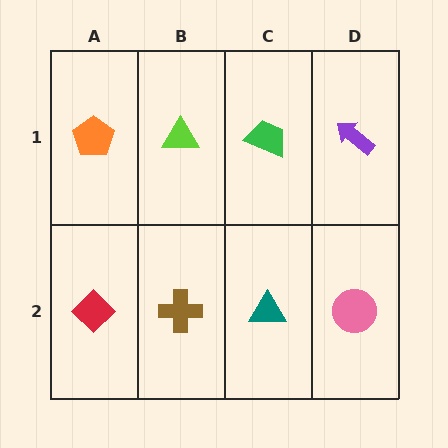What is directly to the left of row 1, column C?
A lime triangle.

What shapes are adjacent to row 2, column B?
A lime triangle (row 1, column B), a red diamond (row 2, column A), a teal triangle (row 2, column C).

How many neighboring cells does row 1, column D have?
2.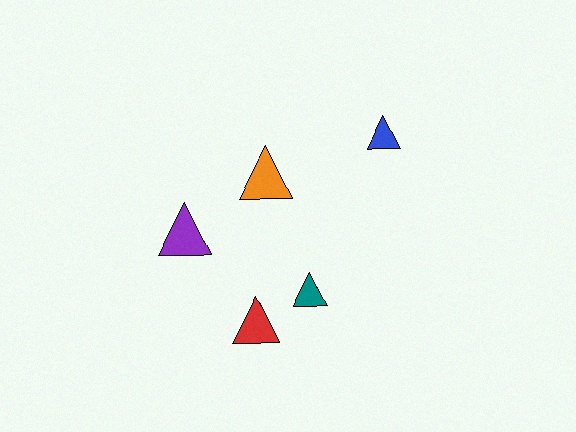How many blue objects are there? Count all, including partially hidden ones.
There is 1 blue object.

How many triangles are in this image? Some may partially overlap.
There are 5 triangles.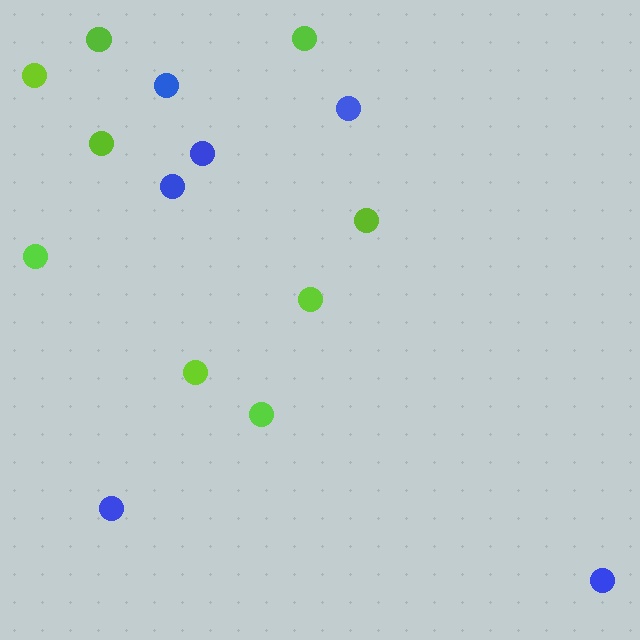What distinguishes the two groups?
There are 2 groups: one group of blue circles (6) and one group of lime circles (9).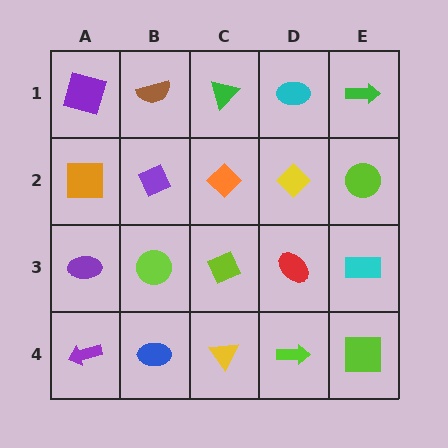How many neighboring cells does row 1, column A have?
2.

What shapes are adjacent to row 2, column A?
A purple square (row 1, column A), a purple ellipse (row 3, column A), a purple diamond (row 2, column B).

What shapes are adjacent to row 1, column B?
A purple diamond (row 2, column B), a purple square (row 1, column A), a green triangle (row 1, column C).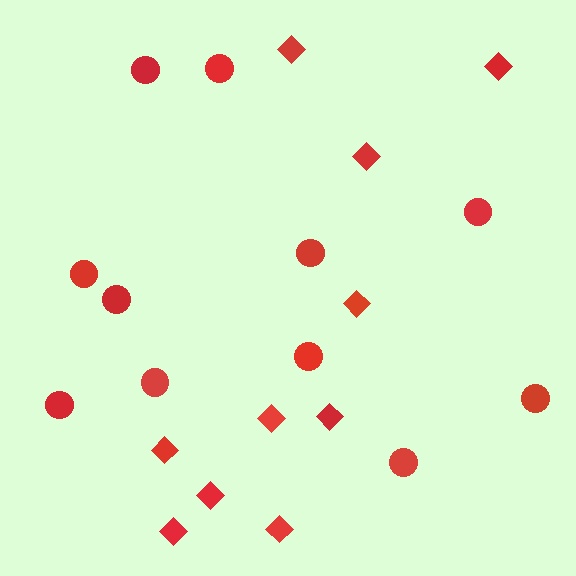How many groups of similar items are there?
There are 2 groups: one group of diamonds (10) and one group of circles (11).